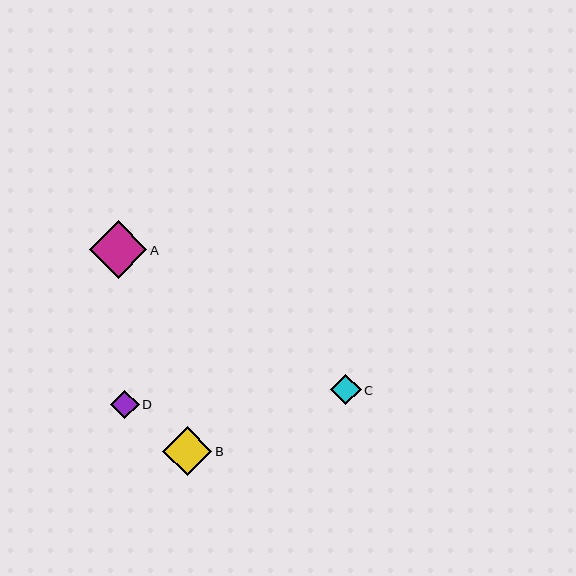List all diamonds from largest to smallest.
From largest to smallest: A, B, C, D.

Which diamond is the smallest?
Diamond D is the smallest with a size of approximately 29 pixels.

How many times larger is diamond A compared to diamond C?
Diamond A is approximately 1.9 times the size of diamond C.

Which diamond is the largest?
Diamond A is the largest with a size of approximately 57 pixels.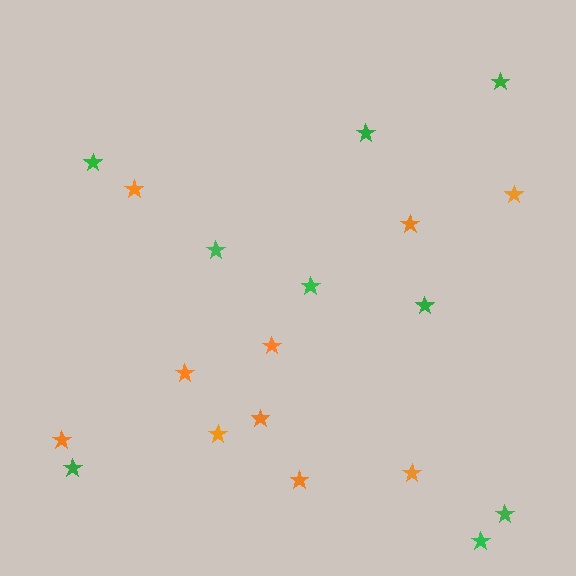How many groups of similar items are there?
There are 2 groups: one group of green stars (9) and one group of orange stars (10).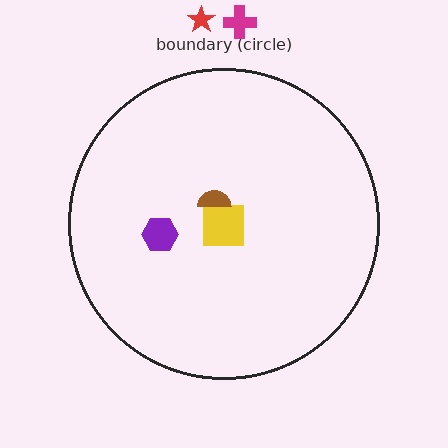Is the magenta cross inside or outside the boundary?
Outside.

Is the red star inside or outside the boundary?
Outside.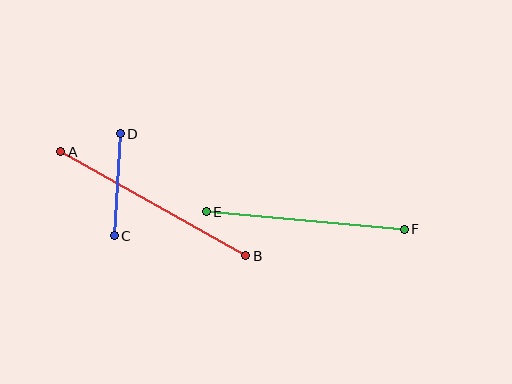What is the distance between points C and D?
The distance is approximately 103 pixels.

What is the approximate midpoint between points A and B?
The midpoint is at approximately (153, 204) pixels.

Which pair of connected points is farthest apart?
Points A and B are farthest apart.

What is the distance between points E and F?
The distance is approximately 199 pixels.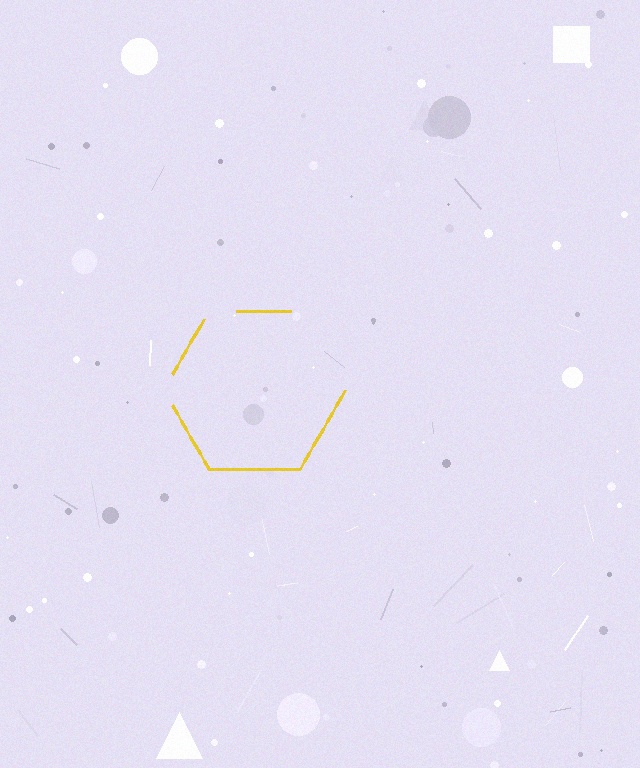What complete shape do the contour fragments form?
The contour fragments form a hexagon.